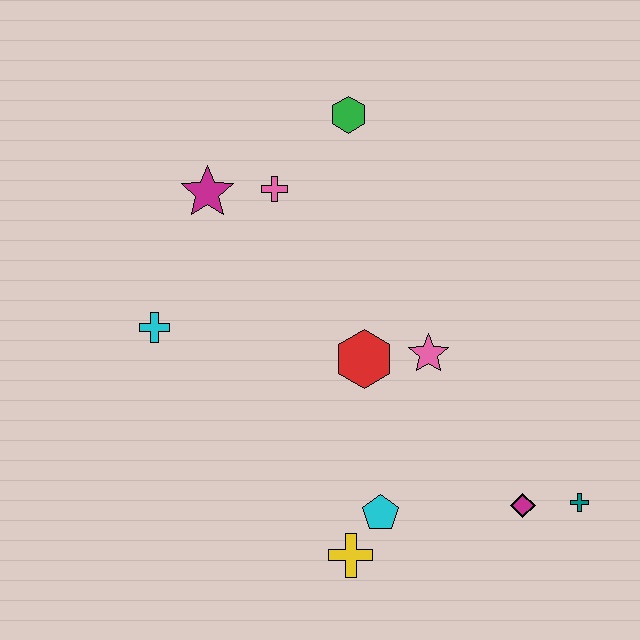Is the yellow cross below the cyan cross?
Yes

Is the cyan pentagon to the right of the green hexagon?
Yes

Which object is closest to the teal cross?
The magenta diamond is closest to the teal cross.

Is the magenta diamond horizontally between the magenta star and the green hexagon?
No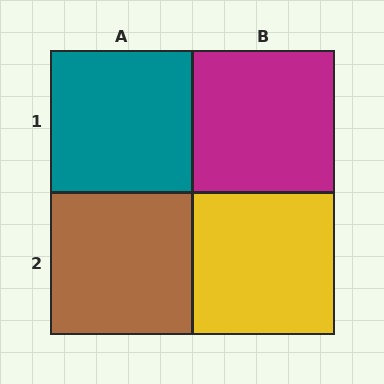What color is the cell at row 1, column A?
Teal.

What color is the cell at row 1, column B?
Magenta.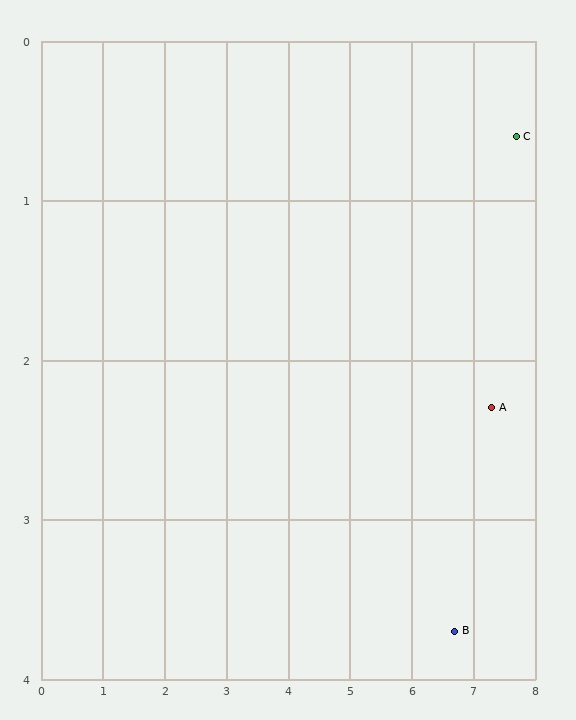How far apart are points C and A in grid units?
Points C and A are about 1.7 grid units apart.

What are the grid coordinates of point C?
Point C is at approximately (7.7, 0.6).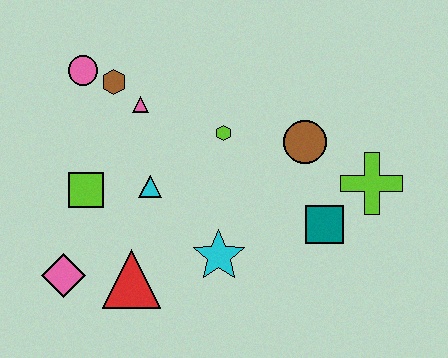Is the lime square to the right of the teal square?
No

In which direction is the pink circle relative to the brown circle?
The pink circle is to the left of the brown circle.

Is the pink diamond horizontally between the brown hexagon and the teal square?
No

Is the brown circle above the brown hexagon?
No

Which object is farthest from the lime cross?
The pink diamond is farthest from the lime cross.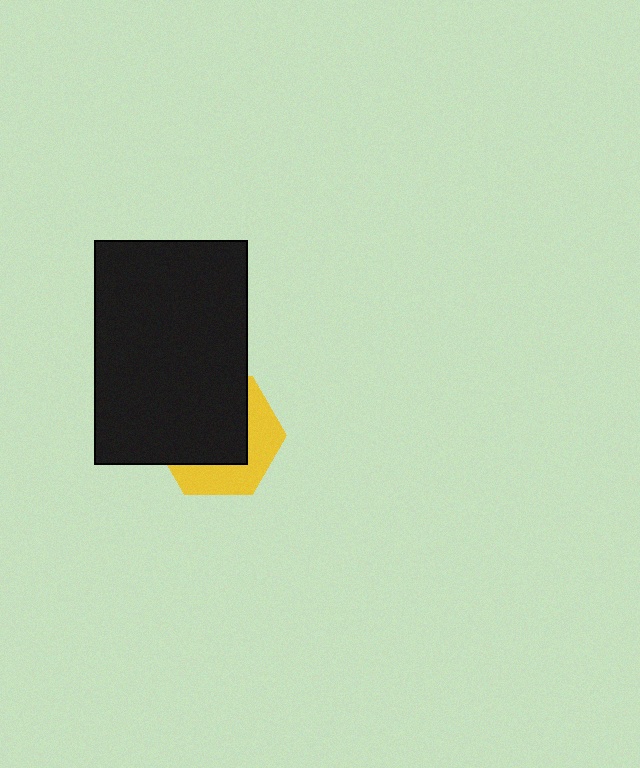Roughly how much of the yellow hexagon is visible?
A small part of it is visible (roughly 39%).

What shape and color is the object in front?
The object in front is a black rectangle.